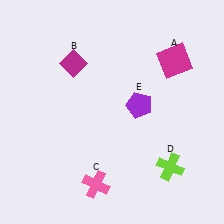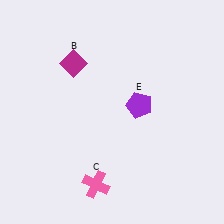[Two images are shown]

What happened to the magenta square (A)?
The magenta square (A) was removed in Image 2. It was in the top-right area of Image 1.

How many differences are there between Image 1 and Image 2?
There are 2 differences between the two images.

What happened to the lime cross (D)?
The lime cross (D) was removed in Image 2. It was in the bottom-right area of Image 1.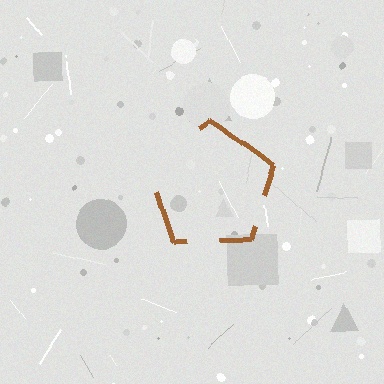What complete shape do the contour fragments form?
The contour fragments form a pentagon.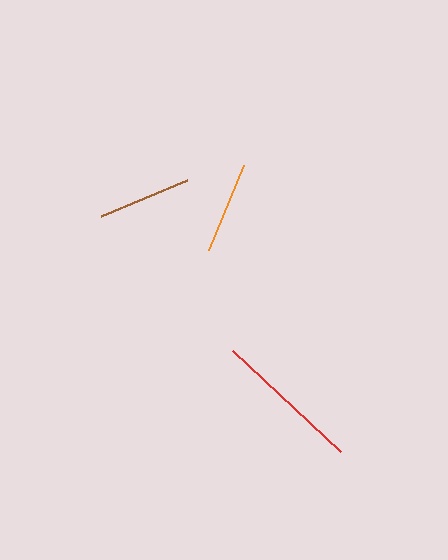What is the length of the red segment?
The red segment is approximately 148 pixels long.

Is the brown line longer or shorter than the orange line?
The brown line is longer than the orange line.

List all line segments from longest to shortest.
From longest to shortest: red, brown, orange.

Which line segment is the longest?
The red line is the longest at approximately 148 pixels.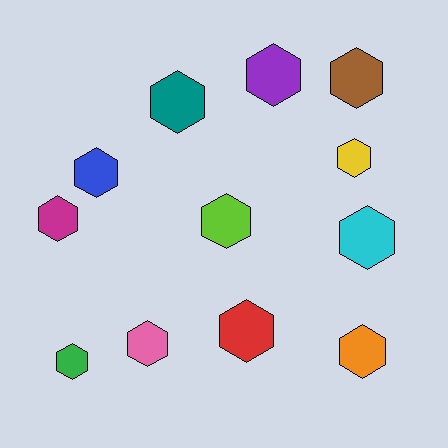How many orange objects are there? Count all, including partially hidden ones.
There is 1 orange object.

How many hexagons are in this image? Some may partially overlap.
There are 12 hexagons.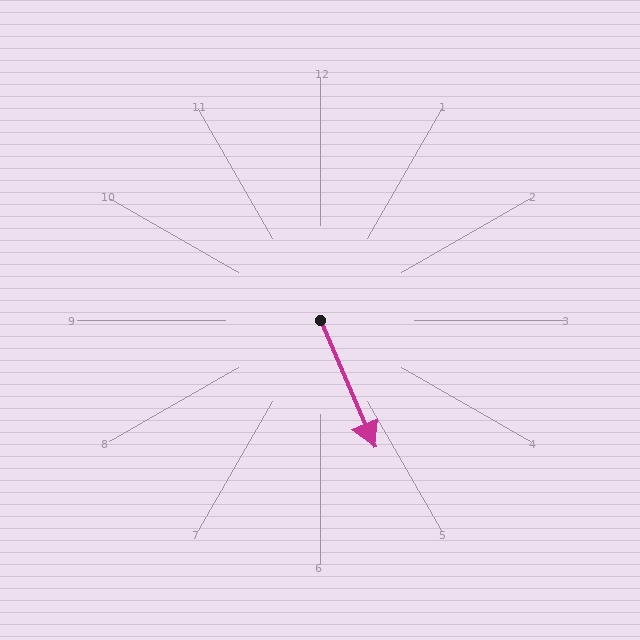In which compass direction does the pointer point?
Southeast.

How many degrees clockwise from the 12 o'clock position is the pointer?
Approximately 157 degrees.